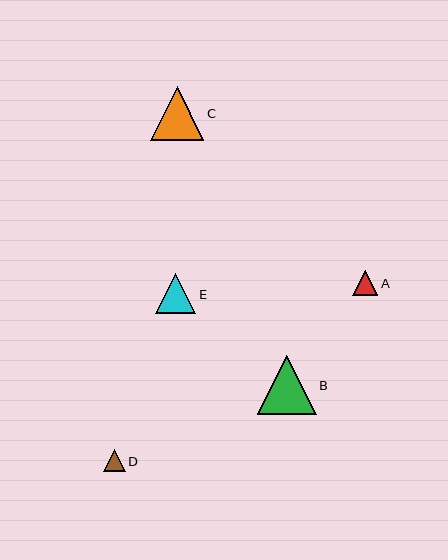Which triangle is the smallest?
Triangle D is the smallest with a size of approximately 22 pixels.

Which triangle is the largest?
Triangle B is the largest with a size of approximately 59 pixels.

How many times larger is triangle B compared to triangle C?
Triangle B is approximately 1.1 times the size of triangle C.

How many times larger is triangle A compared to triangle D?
Triangle A is approximately 1.2 times the size of triangle D.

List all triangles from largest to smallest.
From largest to smallest: B, C, E, A, D.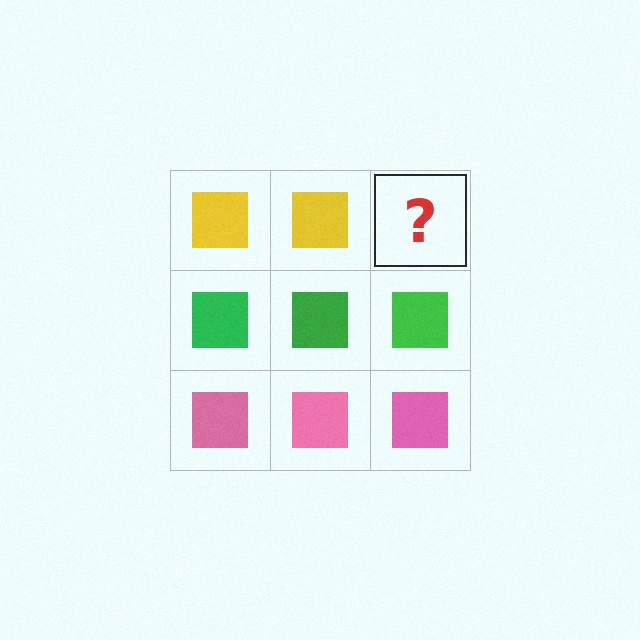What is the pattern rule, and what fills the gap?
The rule is that each row has a consistent color. The gap should be filled with a yellow square.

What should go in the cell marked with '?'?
The missing cell should contain a yellow square.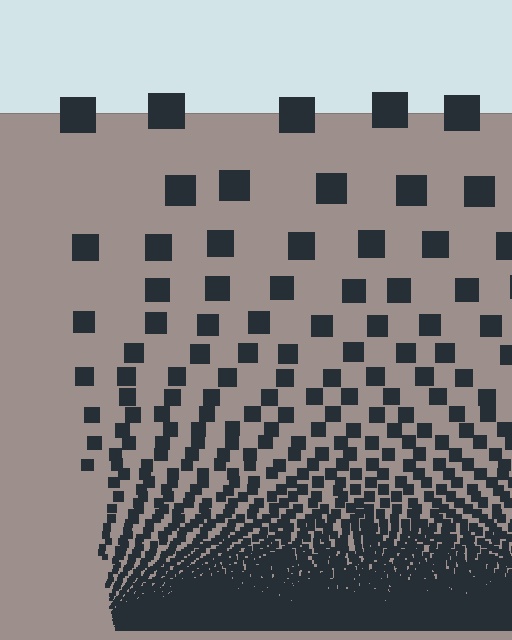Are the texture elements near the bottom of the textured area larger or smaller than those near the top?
Smaller. The gradient is inverted — elements near the bottom are smaller and denser.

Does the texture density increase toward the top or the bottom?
Density increases toward the bottom.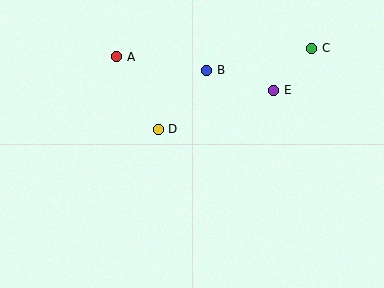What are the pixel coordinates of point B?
Point B is at (207, 70).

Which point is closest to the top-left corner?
Point A is closest to the top-left corner.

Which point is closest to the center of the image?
Point D at (158, 129) is closest to the center.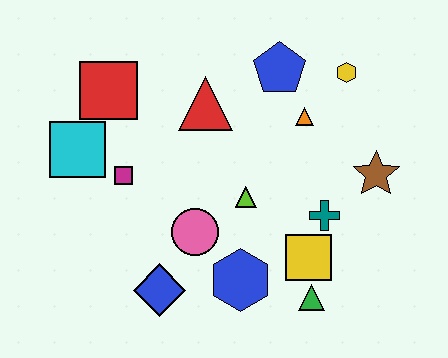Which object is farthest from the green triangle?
The red square is farthest from the green triangle.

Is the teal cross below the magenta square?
Yes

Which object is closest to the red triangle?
The blue pentagon is closest to the red triangle.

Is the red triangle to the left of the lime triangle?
Yes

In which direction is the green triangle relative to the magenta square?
The green triangle is to the right of the magenta square.